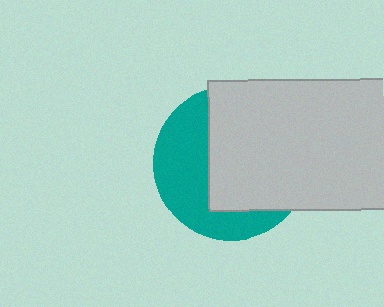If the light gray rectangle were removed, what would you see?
You would see the complete teal circle.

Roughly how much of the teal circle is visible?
A small part of it is visible (roughly 41%).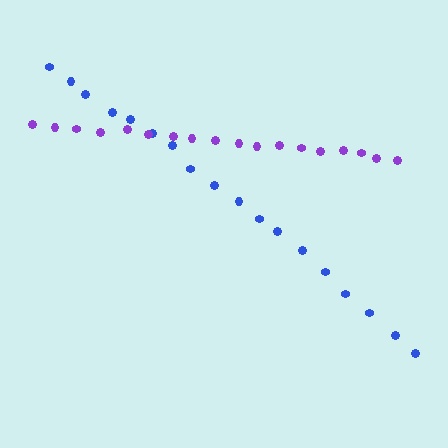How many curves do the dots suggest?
There are 2 distinct paths.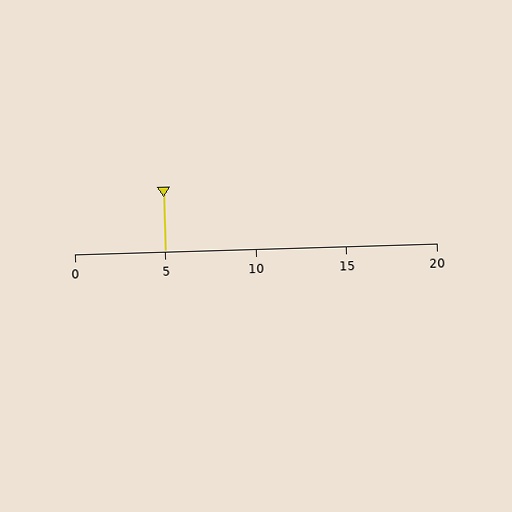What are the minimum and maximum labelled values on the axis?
The axis runs from 0 to 20.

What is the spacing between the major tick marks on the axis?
The major ticks are spaced 5 apart.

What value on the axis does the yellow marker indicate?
The marker indicates approximately 5.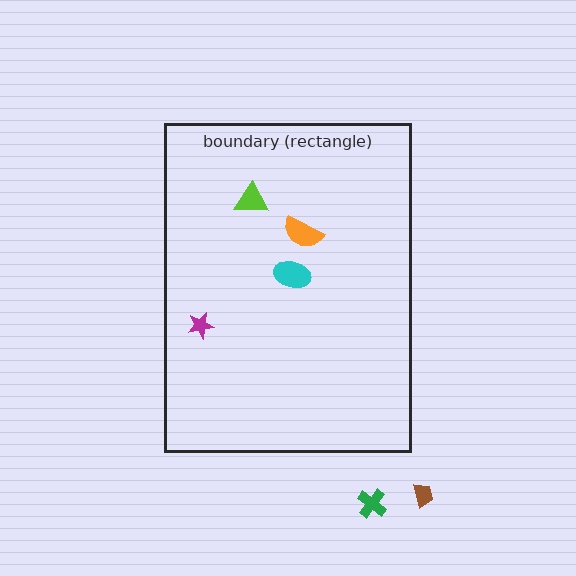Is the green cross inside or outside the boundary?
Outside.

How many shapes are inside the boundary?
4 inside, 2 outside.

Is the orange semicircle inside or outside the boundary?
Inside.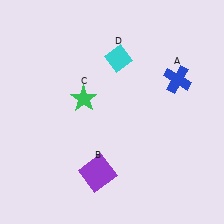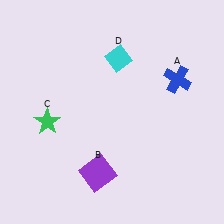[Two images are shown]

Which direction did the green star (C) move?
The green star (C) moved left.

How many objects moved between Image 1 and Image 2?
1 object moved between the two images.